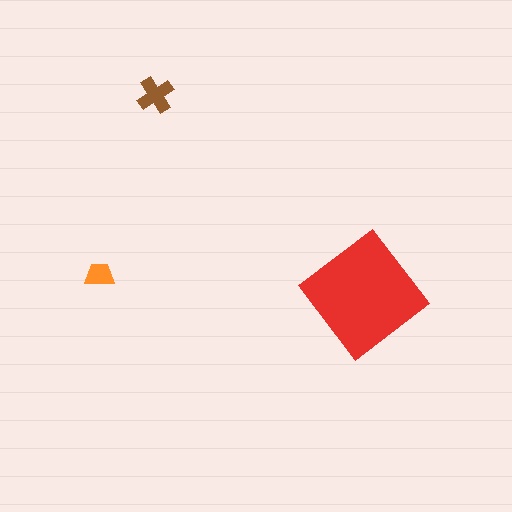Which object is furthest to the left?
The orange trapezoid is leftmost.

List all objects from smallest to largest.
The orange trapezoid, the brown cross, the red diamond.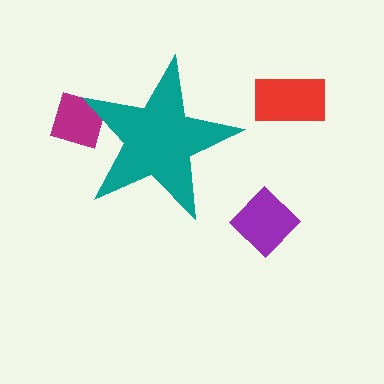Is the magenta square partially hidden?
Yes, the magenta square is partially hidden behind the teal star.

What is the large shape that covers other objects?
A teal star.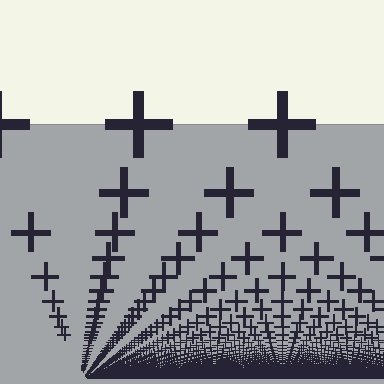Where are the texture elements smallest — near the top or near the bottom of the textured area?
Near the bottom.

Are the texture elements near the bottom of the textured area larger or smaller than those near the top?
Smaller. The gradient is inverted — elements near the bottom are smaller and denser.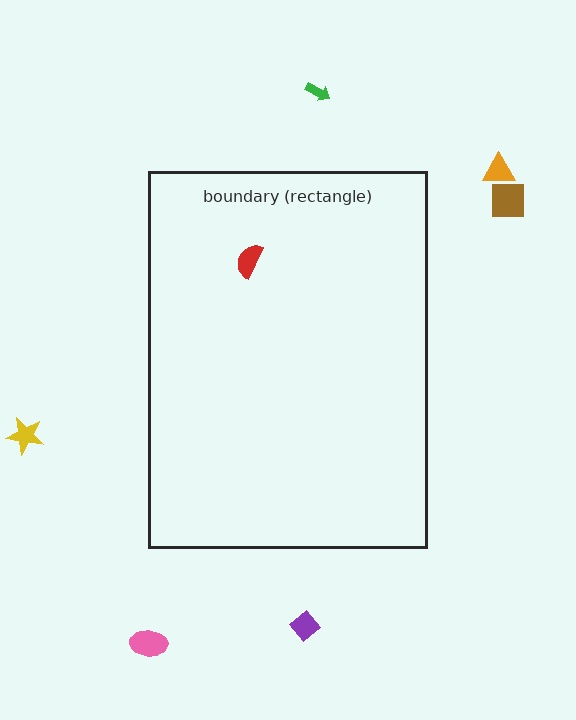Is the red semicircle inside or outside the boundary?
Inside.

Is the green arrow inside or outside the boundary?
Outside.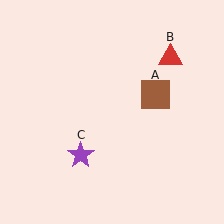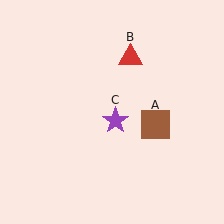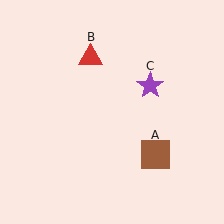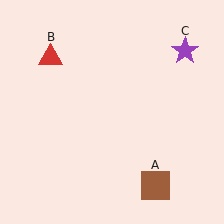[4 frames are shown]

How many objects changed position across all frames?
3 objects changed position: brown square (object A), red triangle (object B), purple star (object C).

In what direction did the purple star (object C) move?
The purple star (object C) moved up and to the right.